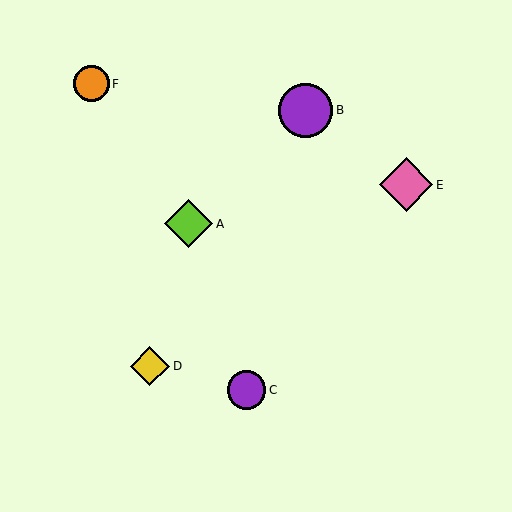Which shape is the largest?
The purple circle (labeled B) is the largest.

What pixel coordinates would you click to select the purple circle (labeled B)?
Click at (306, 110) to select the purple circle B.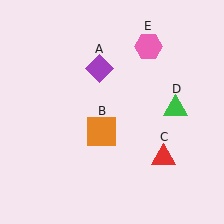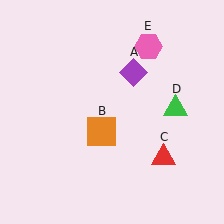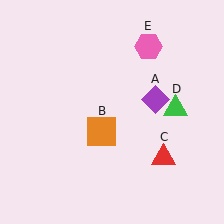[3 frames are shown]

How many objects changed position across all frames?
1 object changed position: purple diamond (object A).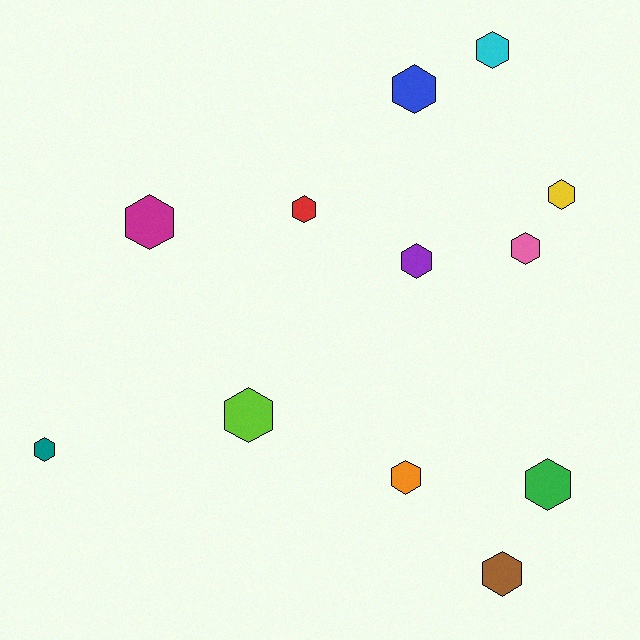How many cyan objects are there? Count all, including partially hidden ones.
There is 1 cyan object.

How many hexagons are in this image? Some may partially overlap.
There are 12 hexagons.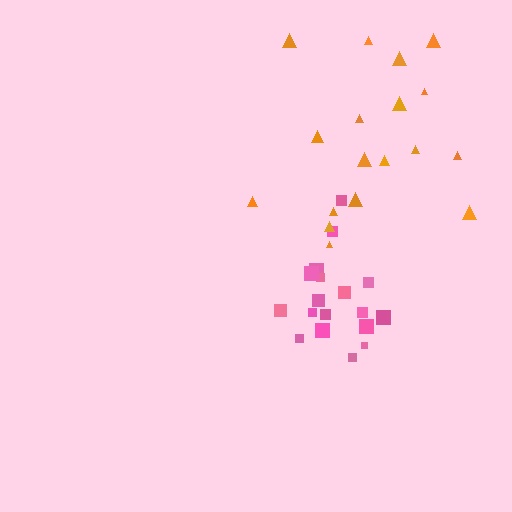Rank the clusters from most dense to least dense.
pink, orange.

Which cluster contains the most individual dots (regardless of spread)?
Pink (18).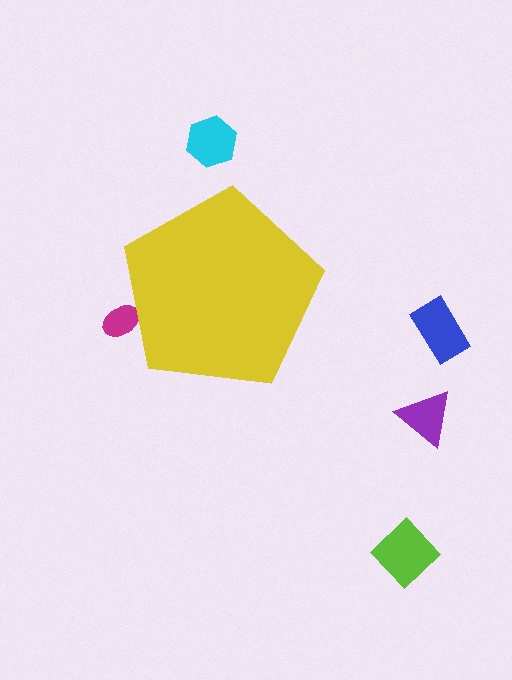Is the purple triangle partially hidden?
No, the purple triangle is fully visible.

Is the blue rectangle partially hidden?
No, the blue rectangle is fully visible.